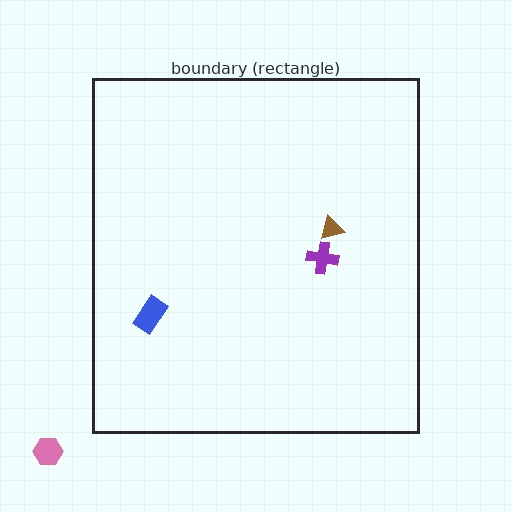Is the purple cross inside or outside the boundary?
Inside.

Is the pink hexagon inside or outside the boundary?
Outside.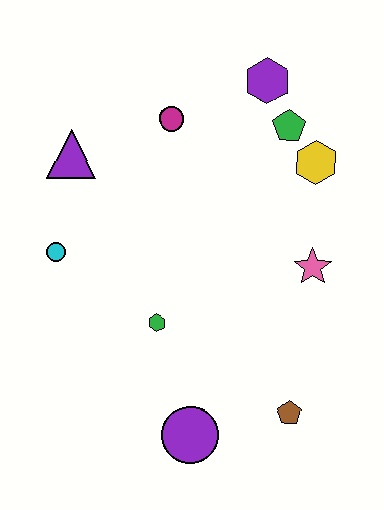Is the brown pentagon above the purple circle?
Yes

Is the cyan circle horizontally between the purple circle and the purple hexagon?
No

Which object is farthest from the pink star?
The purple triangle is farthest from the pink star.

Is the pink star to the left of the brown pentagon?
No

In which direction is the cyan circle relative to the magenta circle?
The cyan circle is below the magenta circle.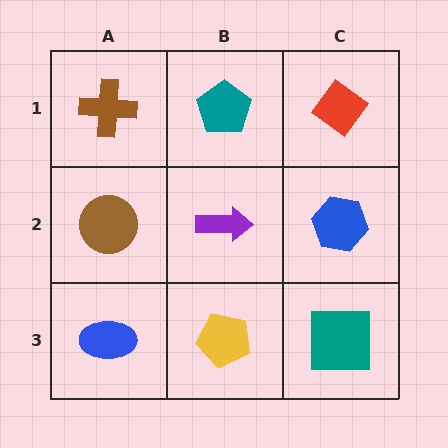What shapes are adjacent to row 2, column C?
A red diamond (row 1, column C), a teal square (row 3, column C), a purple arrow (row 2, column B).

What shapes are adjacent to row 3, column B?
A purple arrow (row 2, column B), a blue ellipse (row 3, column A), a teal square (row 3, column C).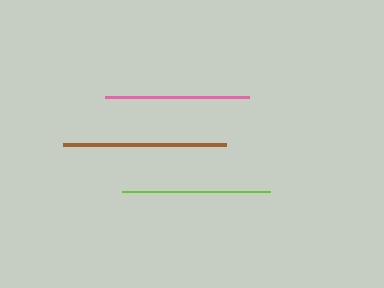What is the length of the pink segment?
The pink segment is approximately 145 pixels long.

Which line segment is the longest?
The brown line is the longest at approximately 163 pixels.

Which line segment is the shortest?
The pink line is the shortest at approximately 145 pixels.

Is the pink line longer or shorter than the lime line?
The lime line is longer than the pink line.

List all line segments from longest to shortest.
From longest to shortest: brown, lime, pink.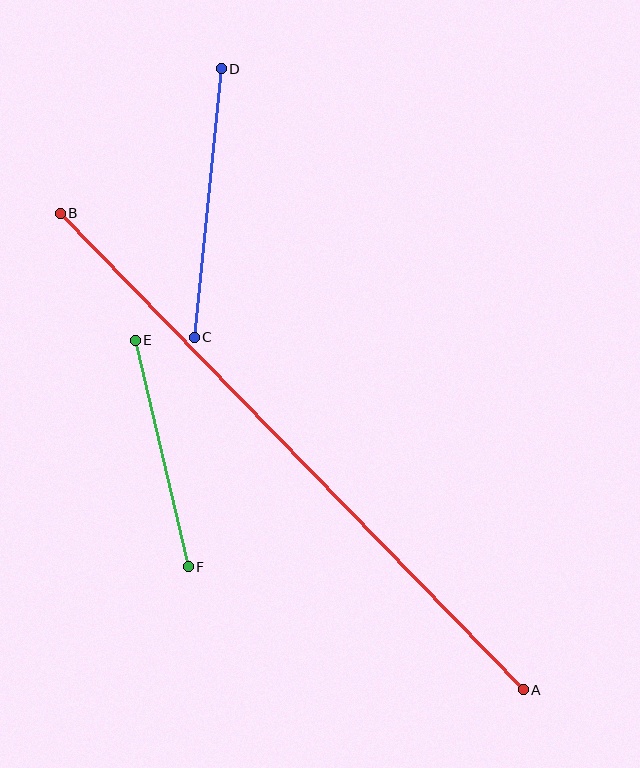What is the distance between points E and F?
The distance is approximately 233 pixels.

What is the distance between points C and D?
The distance is approximately 270 pixels.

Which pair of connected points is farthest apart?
Points A and B are farthest apart.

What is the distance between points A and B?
The distance is approximately 664 pixels.